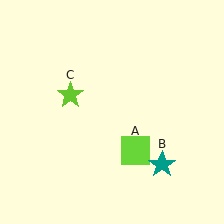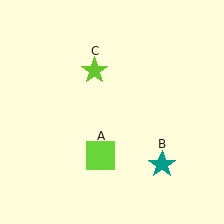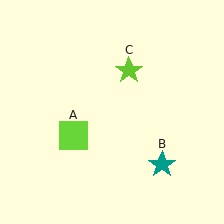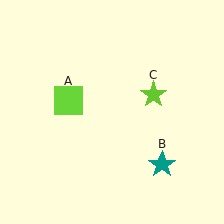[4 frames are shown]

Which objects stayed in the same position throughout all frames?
Teal star (object B) remained stationary.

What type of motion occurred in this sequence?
The lime square (object A), lime star (object C) rotated clockwise around the center of the scene.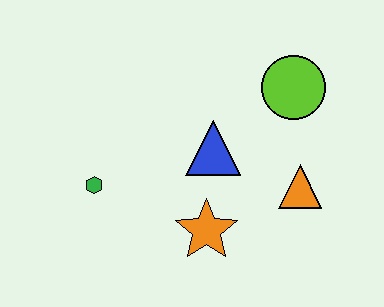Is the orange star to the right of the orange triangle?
No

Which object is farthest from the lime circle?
The green hexagon is farthest from the lime circle.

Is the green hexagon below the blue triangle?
Yes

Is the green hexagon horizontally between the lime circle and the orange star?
No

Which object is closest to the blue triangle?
The orange star is closest to the blue triangle.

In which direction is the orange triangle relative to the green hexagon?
The orange triangle is to the right of the green hexagon.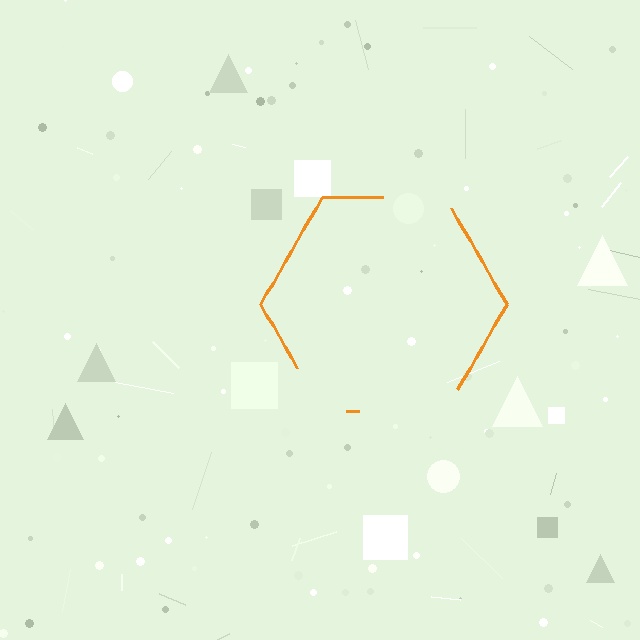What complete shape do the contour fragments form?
The contour fragments form a hexagon.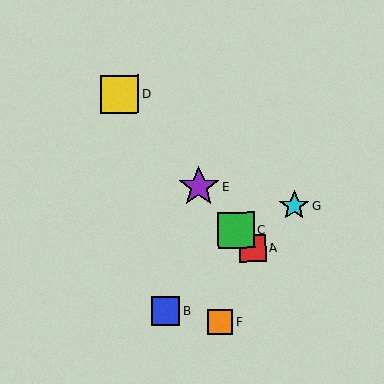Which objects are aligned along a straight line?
Objects A, C, D, E are aligned along a straight line.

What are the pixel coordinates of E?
Object E is at (199, 186).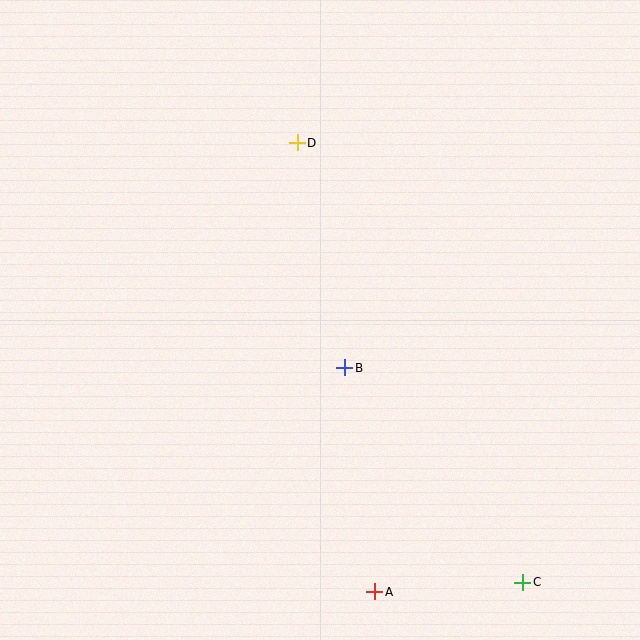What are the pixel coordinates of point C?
Point C is at (523, 582).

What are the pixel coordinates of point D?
Point D is at (297, 143).